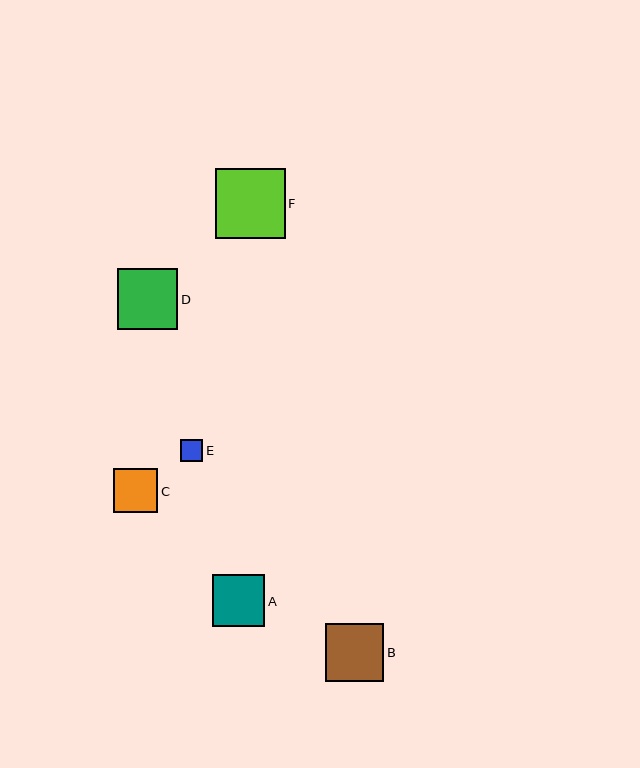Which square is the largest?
Square F is the largest with a size of approximately 70 pixels.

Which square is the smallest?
Square E is the smallest with a size of approximately 22 pixels.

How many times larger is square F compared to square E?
Square F is approximately 3.2 times the size of square E.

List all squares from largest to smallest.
From largest to smallest: F, D, B, A, C, E.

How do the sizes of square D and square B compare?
Square D and square B are approximately the same size.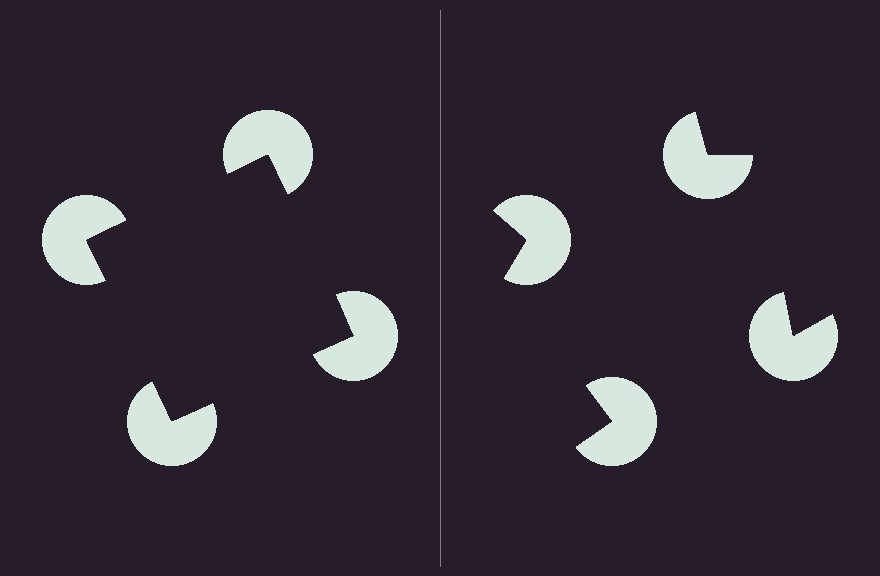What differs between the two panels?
The pac-man discs are positioned identically on both sides; only the wedge orientations differ. On the left they align to a square; on the right they are misaligned.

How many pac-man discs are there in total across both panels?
8 — 4 on each side.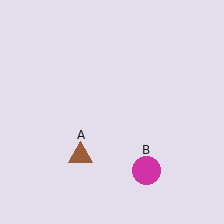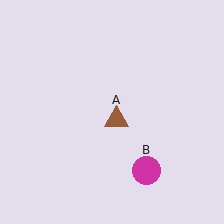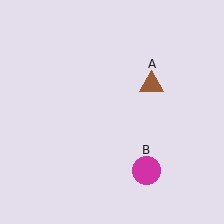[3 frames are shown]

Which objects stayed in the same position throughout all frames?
Magenta circle (object B) remained stationary.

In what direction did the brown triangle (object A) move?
The brown triangle (object A) moved up and to the right.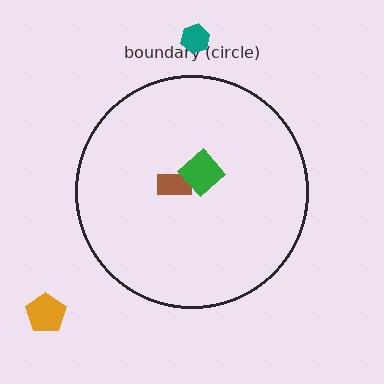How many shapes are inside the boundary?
2 inside, 2 outside.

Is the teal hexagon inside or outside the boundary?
Outside.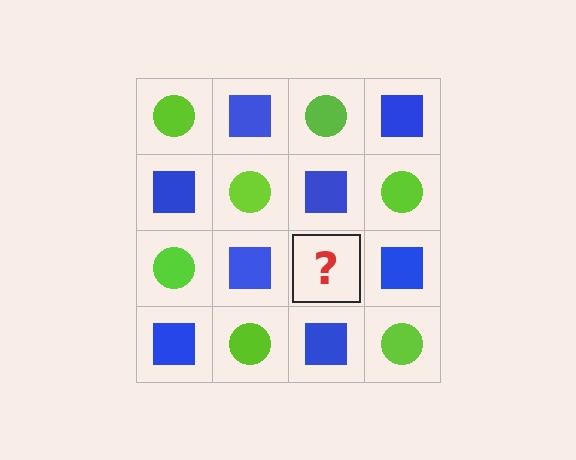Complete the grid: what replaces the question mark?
The question mark should be replaced with a lime circle.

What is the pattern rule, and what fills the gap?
The rule is that it alternates lime circle and blue square in a checkerboard pattern. The gap should be filled with a lime circle.